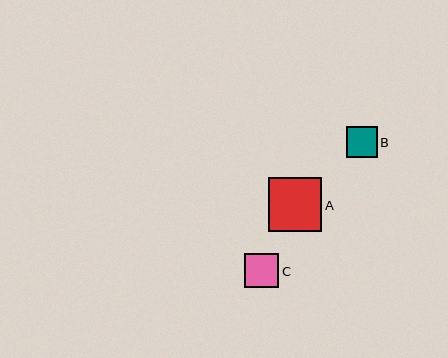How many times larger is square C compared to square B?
Square C is approximately 1.1 times the size of square B.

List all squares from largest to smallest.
From largest to smallest: A, C, B.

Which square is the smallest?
Square B is the smallest with a size of approximately 31 pixels.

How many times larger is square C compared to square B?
Square C is approximately 1.1 times the size of square B.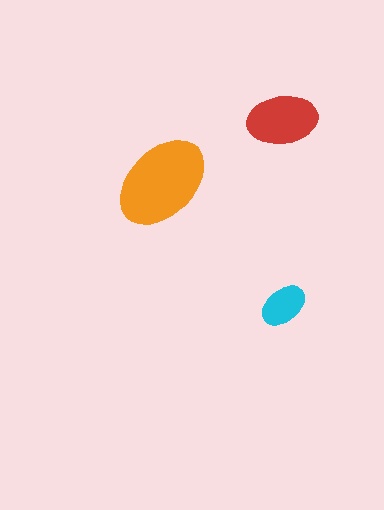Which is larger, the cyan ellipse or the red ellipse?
The red one.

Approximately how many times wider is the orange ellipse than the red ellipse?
About 1.5 times wider.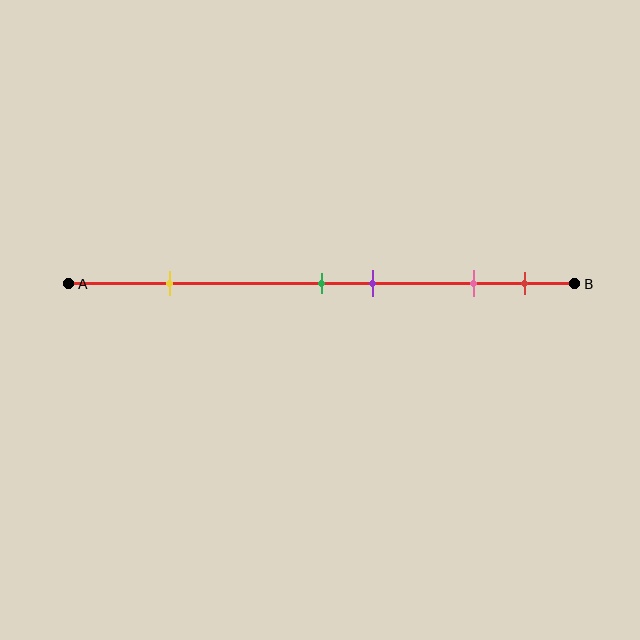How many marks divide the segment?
There are 5 marks dividing the segment.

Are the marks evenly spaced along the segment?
No, the marks are not evenly spaced.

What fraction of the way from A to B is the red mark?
The red mark is approximately 90% (0.9) of the way from A to B.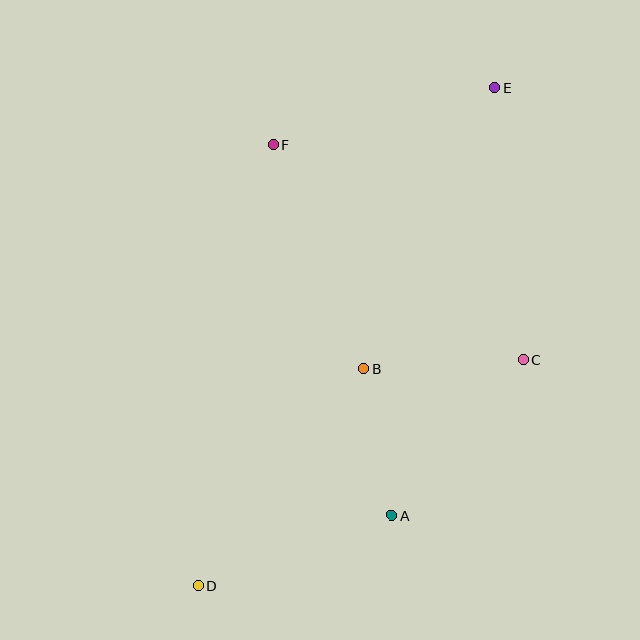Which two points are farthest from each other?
Points D and E are farthest from each other.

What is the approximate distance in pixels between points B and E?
The distance between B and E is approximately 310 pixels.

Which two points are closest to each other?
Points A and B are closest to each other.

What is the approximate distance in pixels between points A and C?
The distance between A and C is approximately 204 pixels.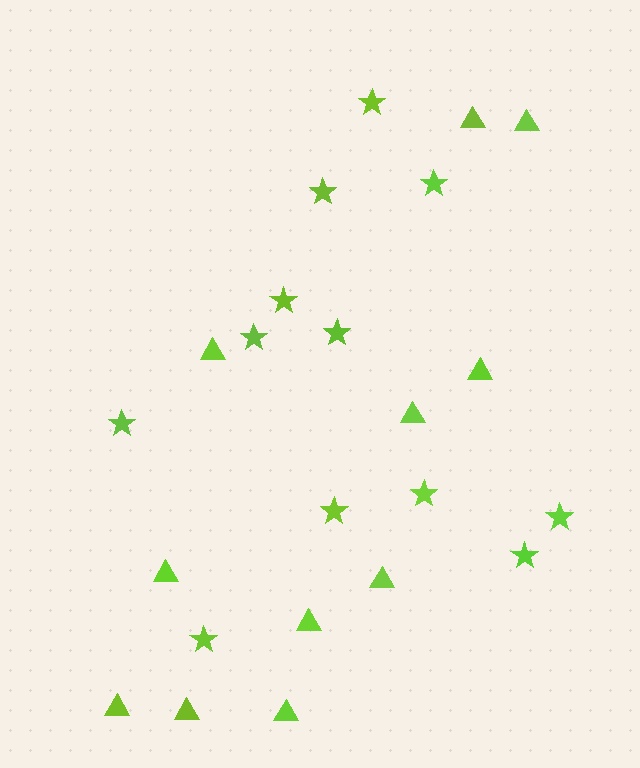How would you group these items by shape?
There are 2 groups: one group of stars (12) and one group of triangles (11).